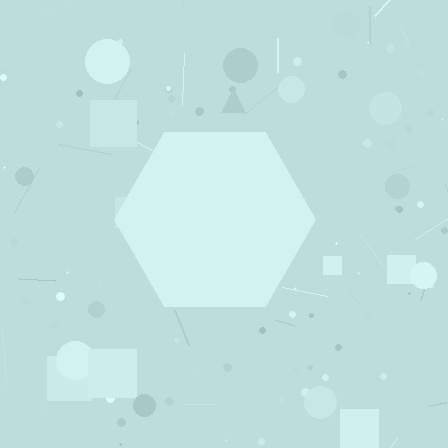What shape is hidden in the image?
A hexagon is hidden in the image.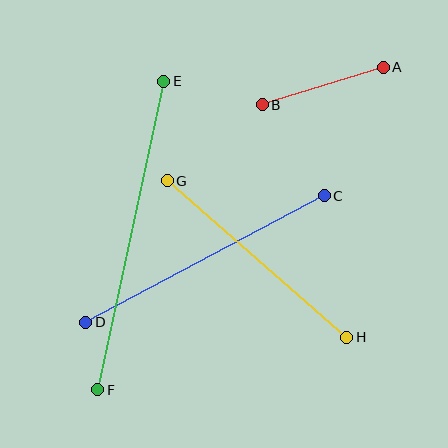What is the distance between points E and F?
The distance is approximately 315 pixels.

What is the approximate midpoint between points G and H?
The midpoint is at approximately (257, 259) pixels.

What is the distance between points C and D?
The distance is approximately 270 pixels.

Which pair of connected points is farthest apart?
Points E and F are farthest apart.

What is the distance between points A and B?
The distance is approximately 127 pixels.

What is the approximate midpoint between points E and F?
The midpoint is at approximately (131, 235) pixels.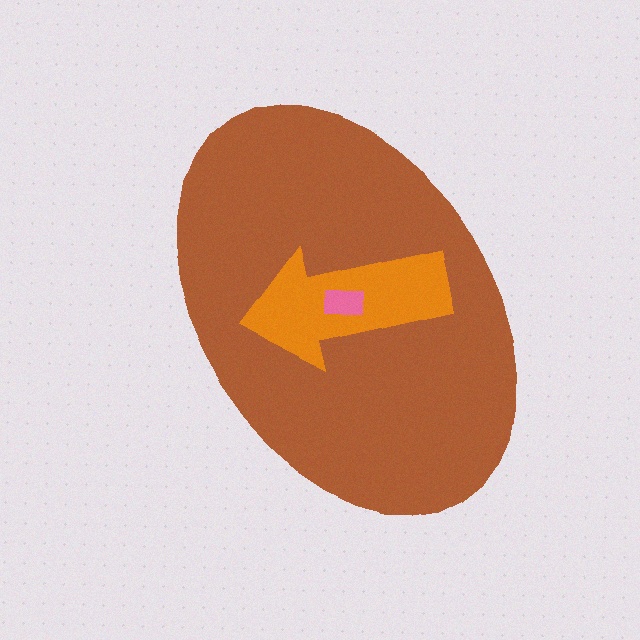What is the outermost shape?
The brown ellipse.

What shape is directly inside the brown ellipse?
The orange arrow.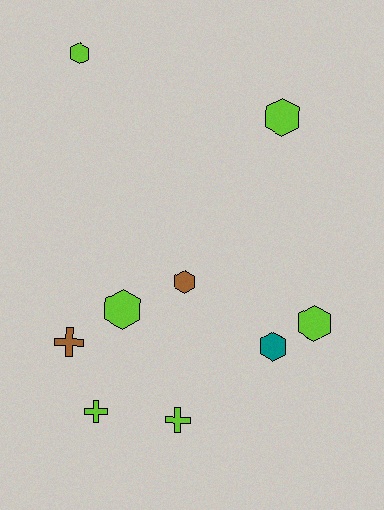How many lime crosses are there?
There are 2 lime crosses.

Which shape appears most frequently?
Hexagon, with 6 objects.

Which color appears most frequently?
Lime, with 6 objects.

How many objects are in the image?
There are 9 objects.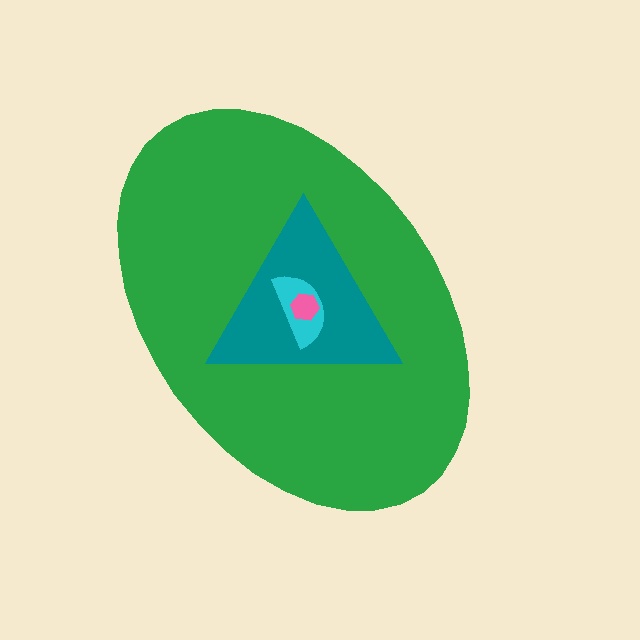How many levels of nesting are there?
4.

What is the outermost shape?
The green ellipse.